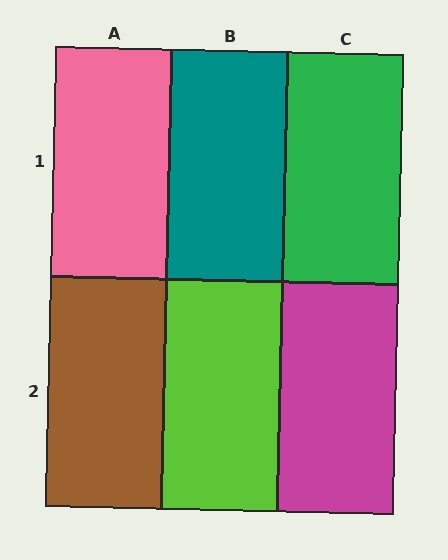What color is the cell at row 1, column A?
Pink.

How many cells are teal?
1 cell is teal.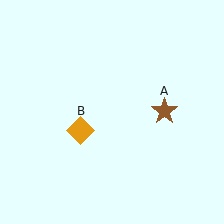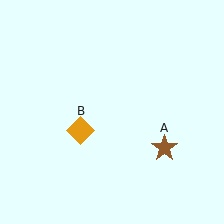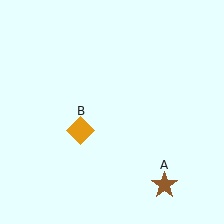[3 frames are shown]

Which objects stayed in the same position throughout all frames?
Orange diamond (object B) remained stationary.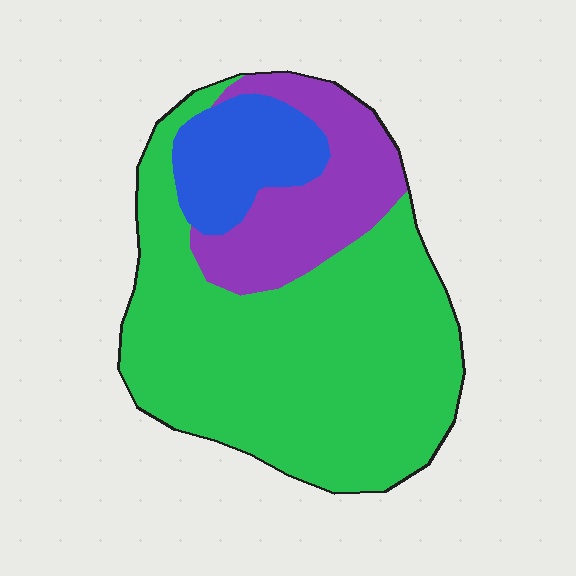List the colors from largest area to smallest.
From largest to smallest: green, purple, blue.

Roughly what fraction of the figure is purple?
Purple covers around 20% of the figure.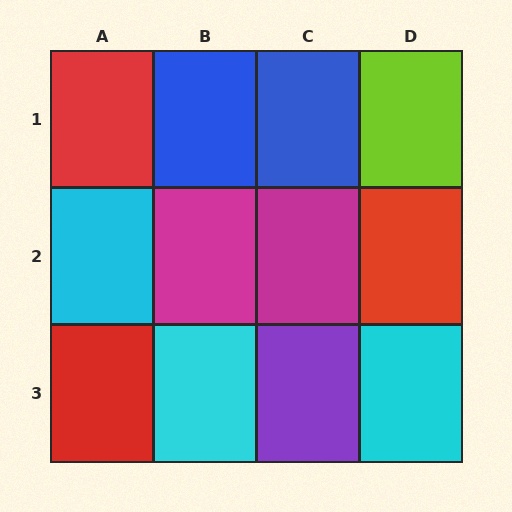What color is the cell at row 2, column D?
Red.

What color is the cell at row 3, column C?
Purple.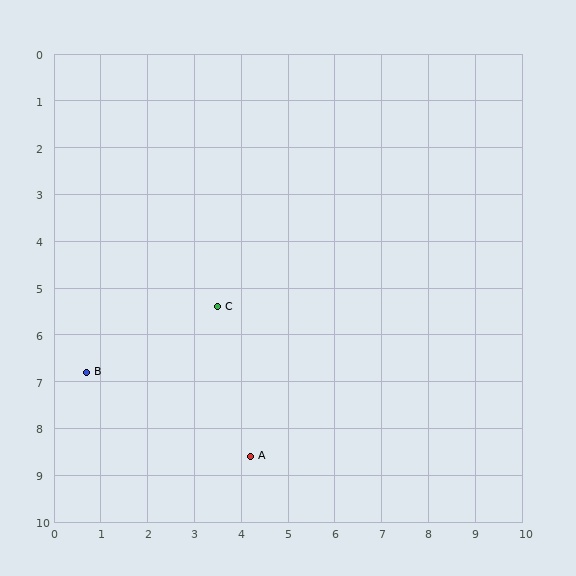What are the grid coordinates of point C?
Point C is at approximately (3.5, 5.4).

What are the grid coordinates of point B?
Point B is at approximately (0.7, 6.8).